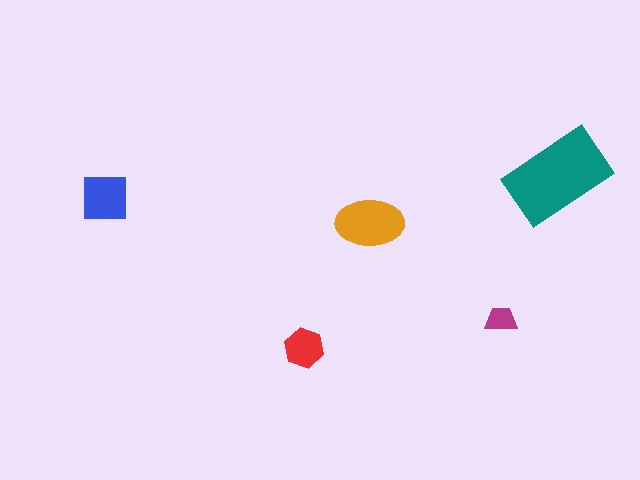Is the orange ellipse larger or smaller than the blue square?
Larger.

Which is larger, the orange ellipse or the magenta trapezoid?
The orange ellipse.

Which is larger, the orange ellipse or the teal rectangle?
The teal rectangle.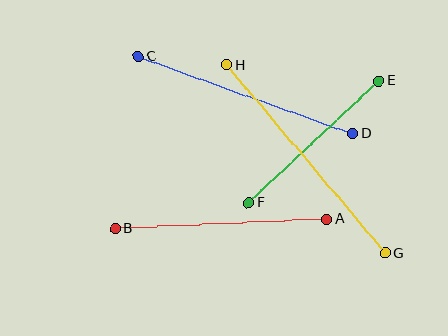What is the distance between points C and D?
The distance is approximately 228 pixels.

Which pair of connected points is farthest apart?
Points G and H are farthest apart.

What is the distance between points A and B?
The distance is approximately 212 pixels.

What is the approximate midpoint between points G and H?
The midpoint is at approximately (306, 159) pixels.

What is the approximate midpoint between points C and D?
The midpoint is at approximately (246, 95) pixels.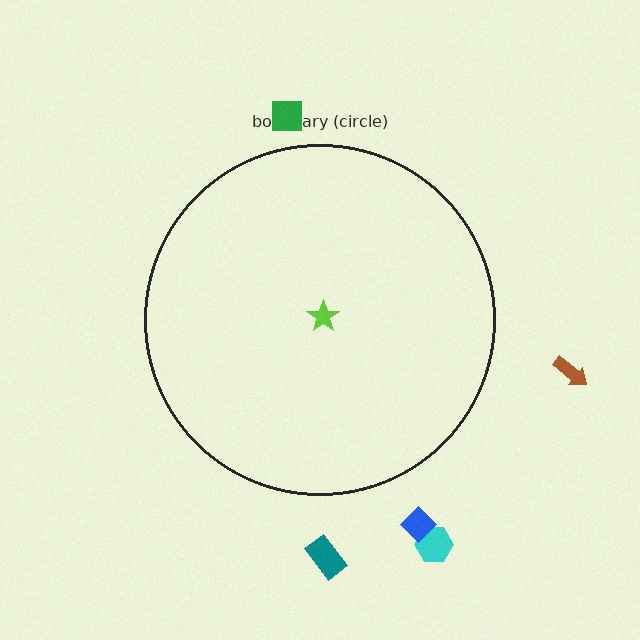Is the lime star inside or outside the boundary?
Inside.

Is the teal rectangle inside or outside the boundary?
Outside.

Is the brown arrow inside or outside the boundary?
Outside.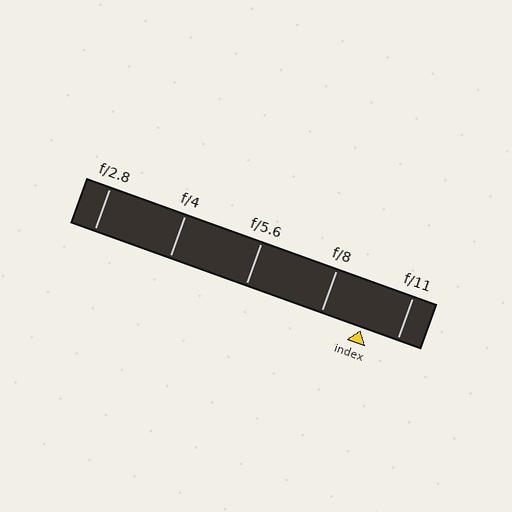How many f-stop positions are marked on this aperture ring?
There are 5 f-stop positions marked.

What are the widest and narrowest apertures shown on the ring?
The widest aperture shown is f/2.8 and the narrowest is f/11.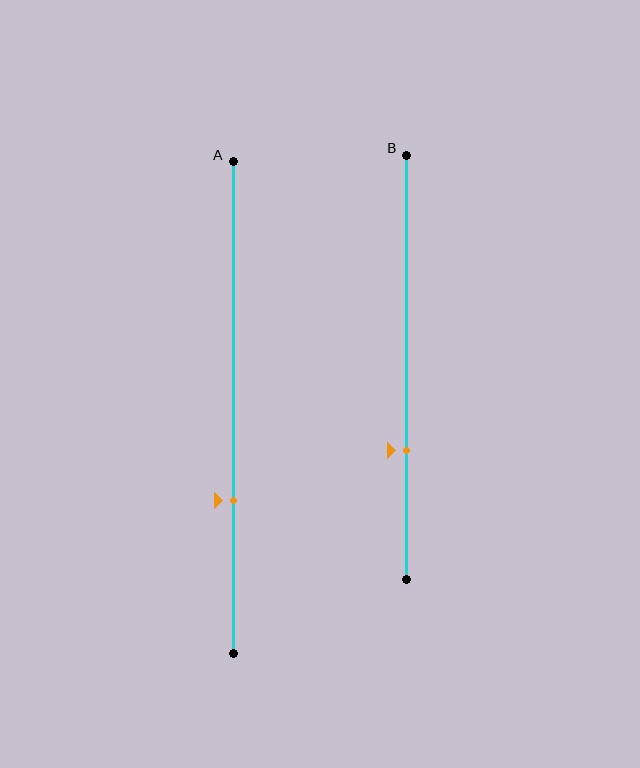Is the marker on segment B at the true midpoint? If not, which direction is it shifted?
No, the marker on segment B is shifted downward by about 20% of the segment length.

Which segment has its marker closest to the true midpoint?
Segment A has its marker closest to the true midpoint.